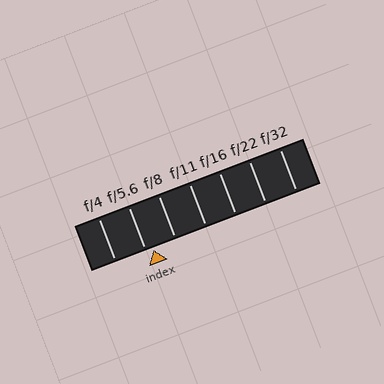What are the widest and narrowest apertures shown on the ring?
The widest aperture shown is f/4 and the narrowest is f/32.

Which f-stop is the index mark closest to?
The index mark is closest to f/5.6.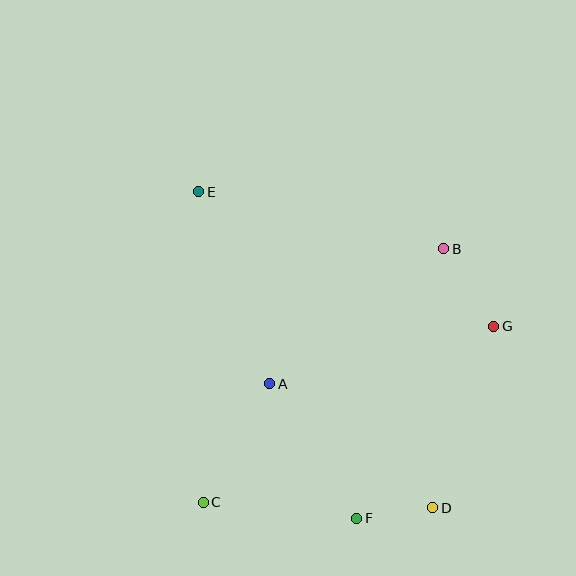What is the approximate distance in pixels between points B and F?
The distance between B and F is approximately 283 pixels.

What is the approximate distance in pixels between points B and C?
The distance between B and C is approximately 349 pixels.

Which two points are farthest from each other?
Points D and E are farthest from each other.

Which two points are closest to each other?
Points D and F are closest to each other.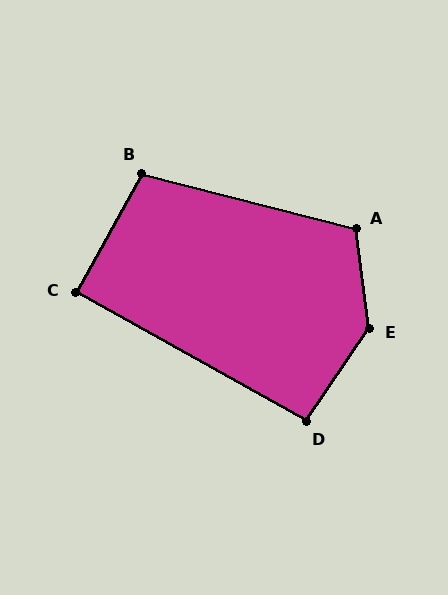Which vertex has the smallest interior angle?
C, at approximately 90 degrees.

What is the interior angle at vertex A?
Approximately 112 degrees (obtuse).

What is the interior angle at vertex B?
Approximately 105 degrees (obtuse).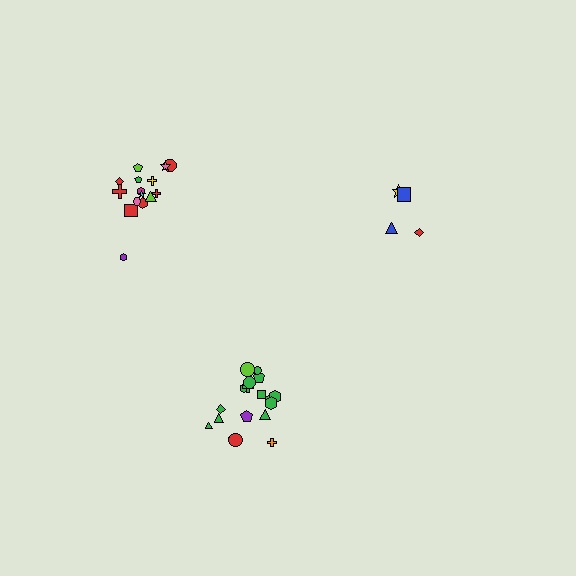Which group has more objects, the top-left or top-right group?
The top-left group.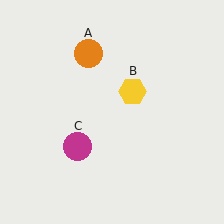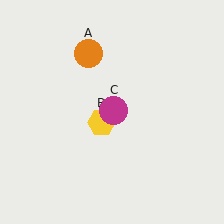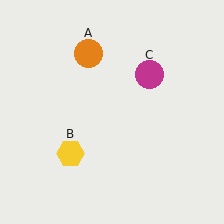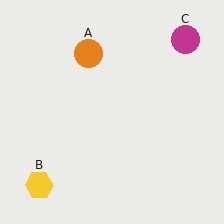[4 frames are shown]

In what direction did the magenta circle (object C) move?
The magenta circle (object C) moved up and to the right.